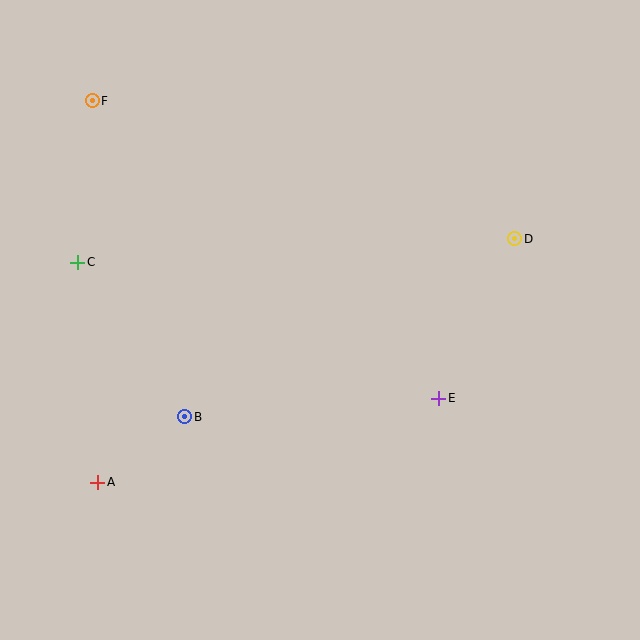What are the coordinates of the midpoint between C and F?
The midpoint between C and F is at (85, 182).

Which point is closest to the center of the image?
Point E at (439, 398) is closest to the center.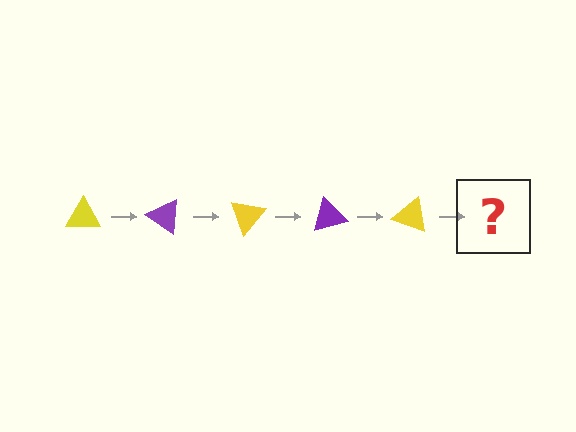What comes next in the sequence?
The next element should be a purple triangle, rotated 175 degrees from the start.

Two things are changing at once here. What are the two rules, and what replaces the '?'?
The two rules are that it rotates 35 degrees each step and the color cycles through yellow and purple. The '?' should be a purple triangle, rotated 175 degrees from the start.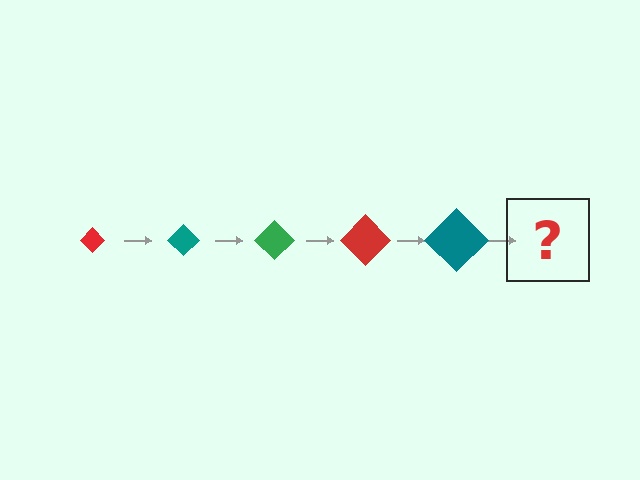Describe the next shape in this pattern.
It should be a green diamond, larger than the previous one.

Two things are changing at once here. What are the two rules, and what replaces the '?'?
The two rules are that the diamond grows larger each step and the color cycles through red, teal, and green. The '?' should be a green diamond, larger than the previous one.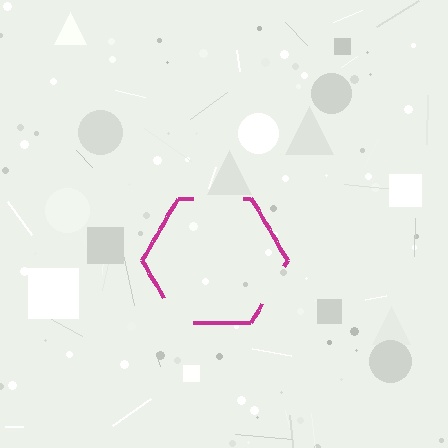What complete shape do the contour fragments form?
The contour fragments form a hexagon.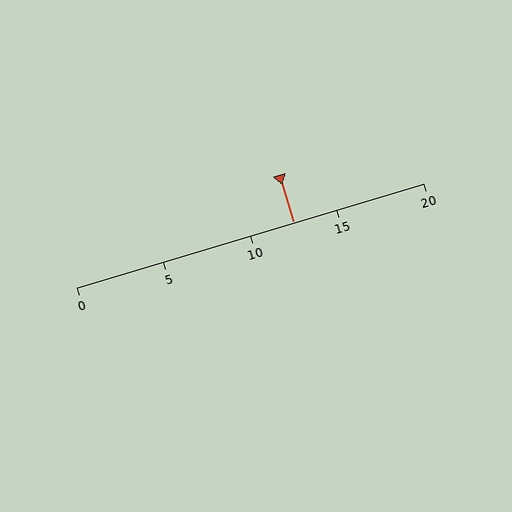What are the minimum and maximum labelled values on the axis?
The axis runs from 0 to 20.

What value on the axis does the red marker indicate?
The marker indicates approximately 12.5.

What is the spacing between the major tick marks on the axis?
The major ticks are spaced 5 apart.